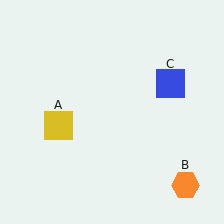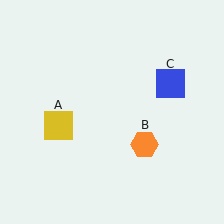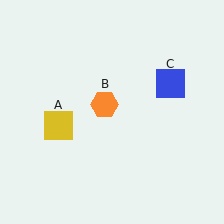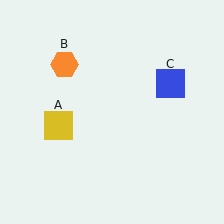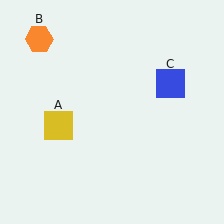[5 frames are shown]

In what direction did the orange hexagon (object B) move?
The orange hexagon (object B) moved up and to the left.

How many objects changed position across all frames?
1 object changed position: orange hexagon (object B).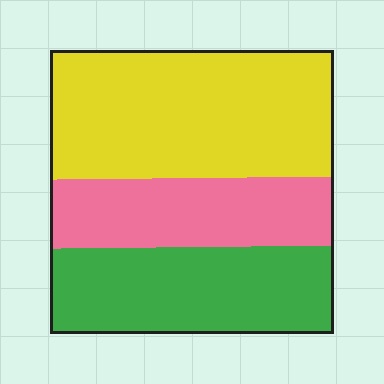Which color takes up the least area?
Pink, at roughly 25%.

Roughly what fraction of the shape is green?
Green covers about 30% of the shape.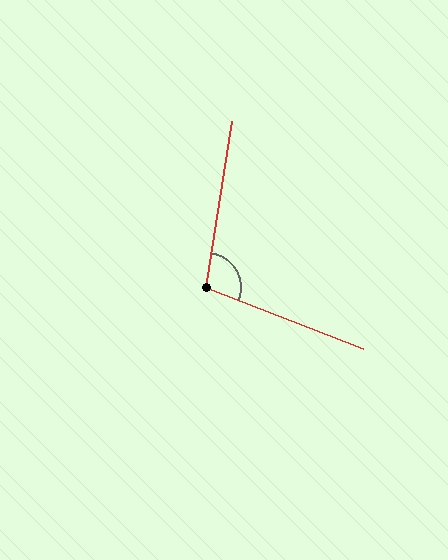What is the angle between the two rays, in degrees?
Approximately 102 degrees.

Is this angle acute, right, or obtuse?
It is obtuse.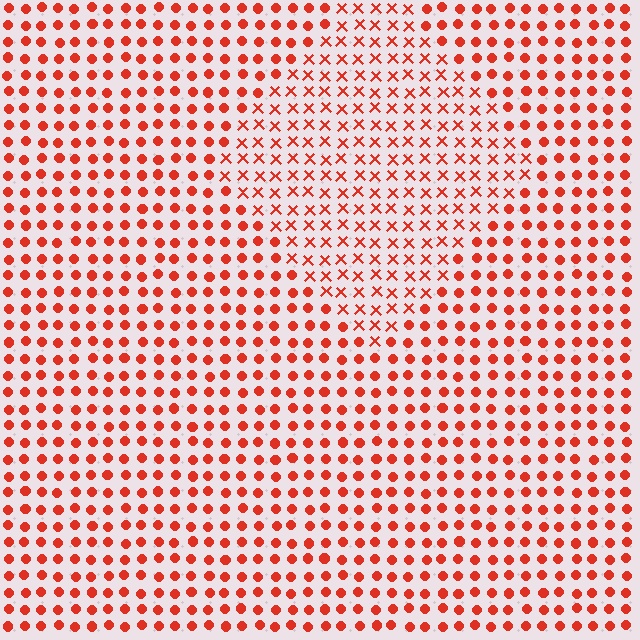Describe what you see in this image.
The image is filled with small red elements arranged in a uniform grid. A diamond-shaped region contains X marks, while the surrounding area contains circles. The boundary is defined purely by the change in element shape.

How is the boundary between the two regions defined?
The boundary is defined by a change in element shape: X marks inside vs. circles outside. All elements share the same color and spacing.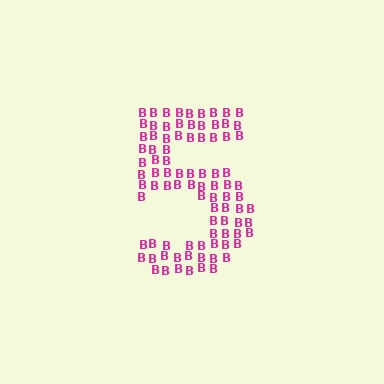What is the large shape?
The large shape is the digit 5.